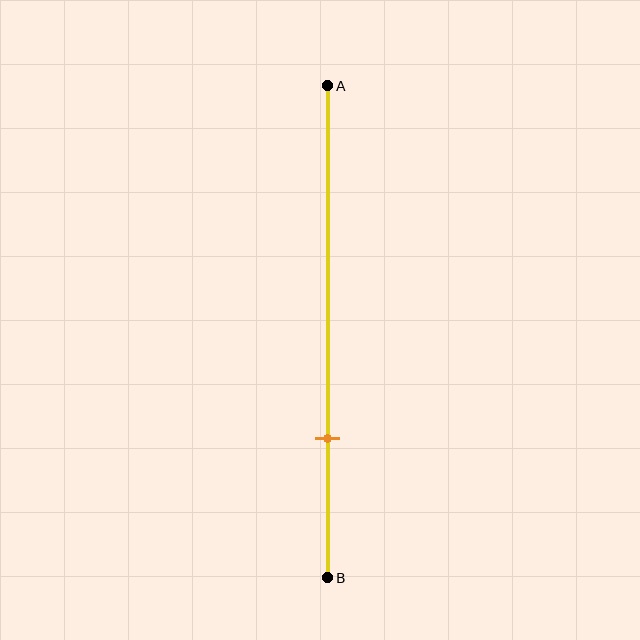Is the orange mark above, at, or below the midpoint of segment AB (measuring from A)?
The orange mark is below the midpoint of segment AB.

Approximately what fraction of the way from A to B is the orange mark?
The orange mark is approximately 70% of the way from A to B.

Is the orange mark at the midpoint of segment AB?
No, the mark is at about 70% from A, not at the 50% midpoint.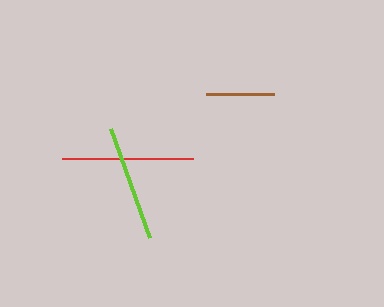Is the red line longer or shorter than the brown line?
The red line is longer than the brown line.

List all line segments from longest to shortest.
From longest to shortest: red, lime, brown.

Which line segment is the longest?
The red line is the longest at approximately 131 pixels.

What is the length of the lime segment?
The lime segment is approximately 115 pixels long.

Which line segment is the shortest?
The brown line is the shortest at approximately 68 pixels.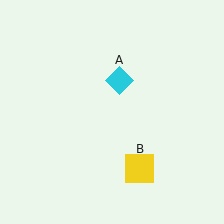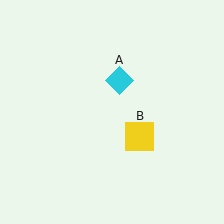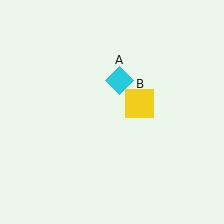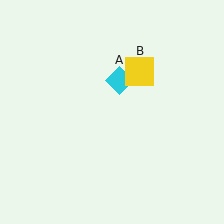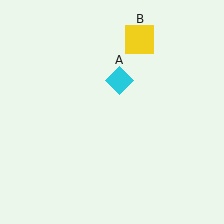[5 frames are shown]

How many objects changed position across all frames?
1 object changed position: yellow square (object B).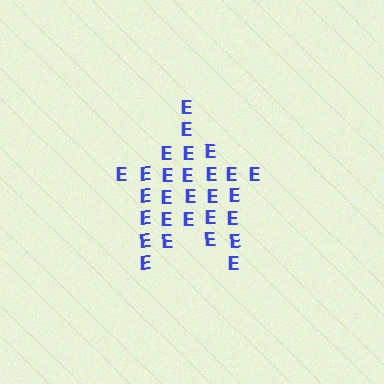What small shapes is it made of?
It is made of small letter E's.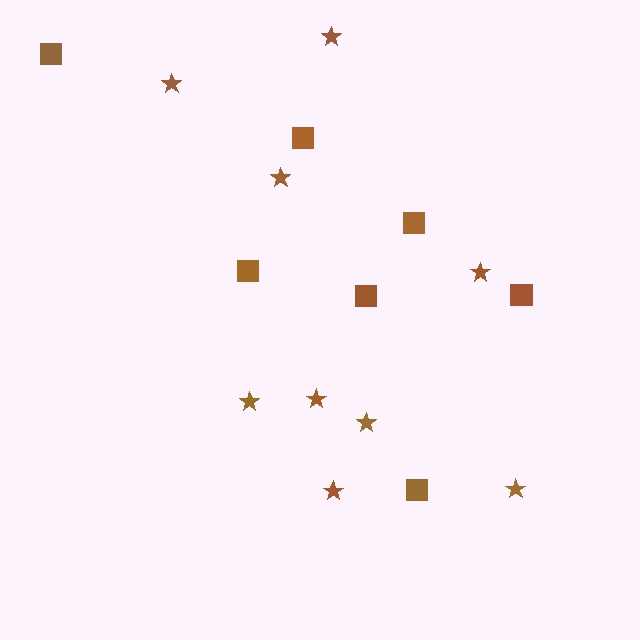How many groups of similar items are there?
There are 2 groups: one group of squares (7) and one group of stars (9).